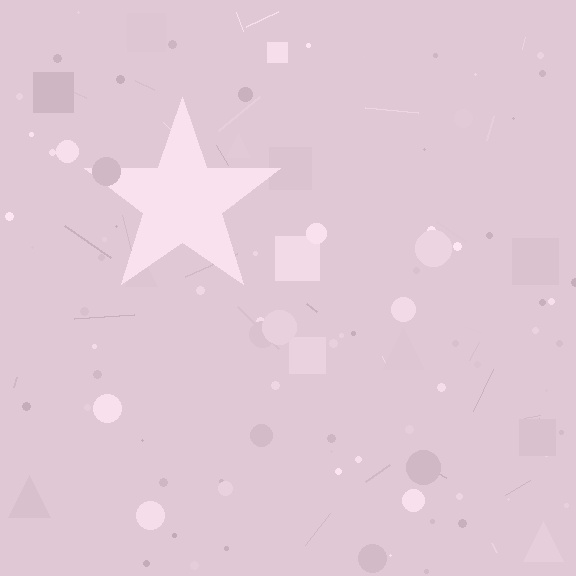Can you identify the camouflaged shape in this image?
The camouflaged shape is a star.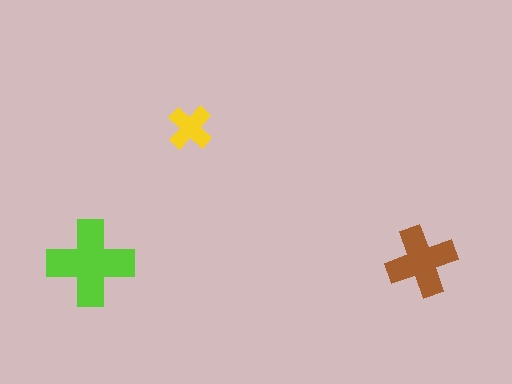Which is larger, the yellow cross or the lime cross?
The lime one.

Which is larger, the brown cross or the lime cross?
The lime one.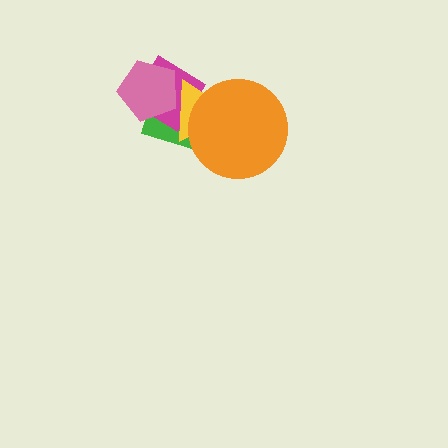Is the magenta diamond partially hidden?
Yes, it is partially covered by another shape.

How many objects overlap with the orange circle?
3 objects overlap with the orange circle.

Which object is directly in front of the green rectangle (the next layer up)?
The magenta diamond is directly in front of the green rectangle.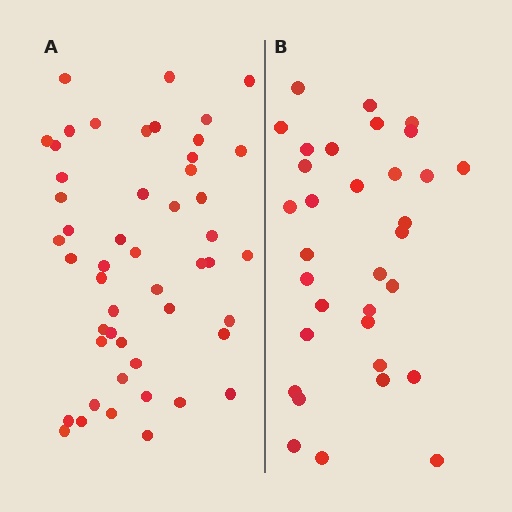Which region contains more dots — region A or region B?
Region A (the left region) has more dots.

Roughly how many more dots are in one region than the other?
Region A has approximately 15 more dots than region B.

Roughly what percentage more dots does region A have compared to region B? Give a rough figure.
About 50% more.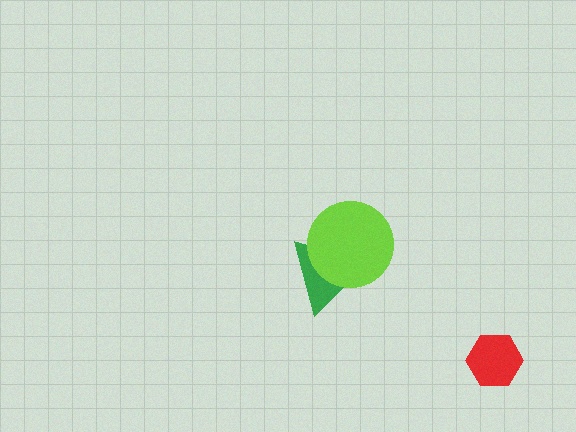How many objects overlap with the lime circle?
1 object overlaps with the lime circle.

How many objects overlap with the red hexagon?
0 objects overlap with the red hexagon.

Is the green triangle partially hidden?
Yes, it is partially covered by another shape.